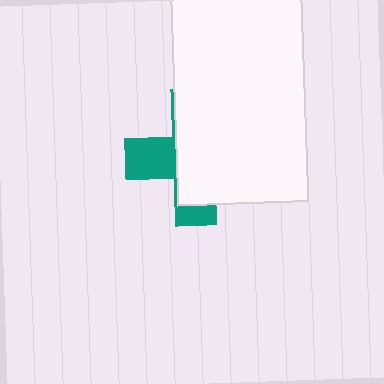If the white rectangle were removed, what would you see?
You would see the complete teal cross.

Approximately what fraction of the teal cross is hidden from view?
Roughly 66% of the teal cross is hidden behind the white rectangle.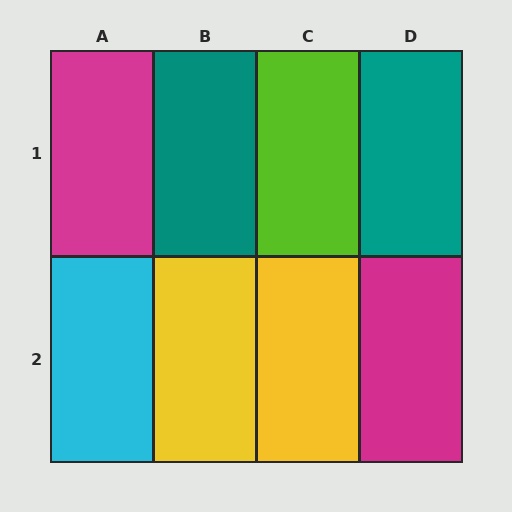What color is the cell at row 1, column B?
Teal.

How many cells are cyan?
1 cell is cyan.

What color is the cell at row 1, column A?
Magenta.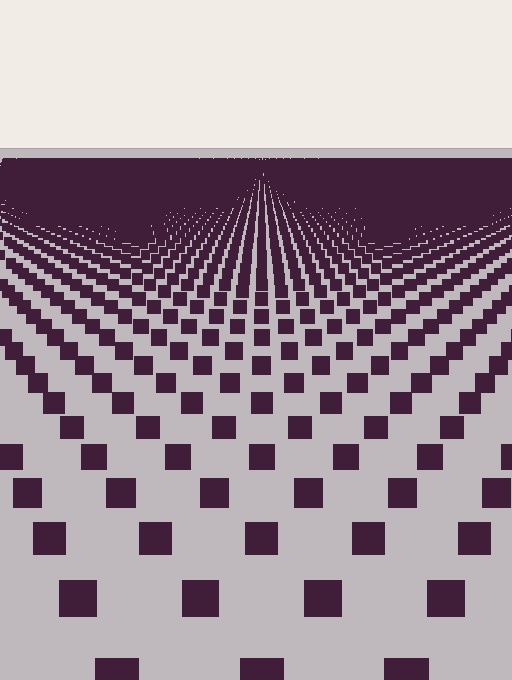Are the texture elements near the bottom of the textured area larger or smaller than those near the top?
Larger. Near the bottom, elements are closer to the viewer and appear at a bigger on-screen size.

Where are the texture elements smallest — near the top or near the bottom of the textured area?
Near the top.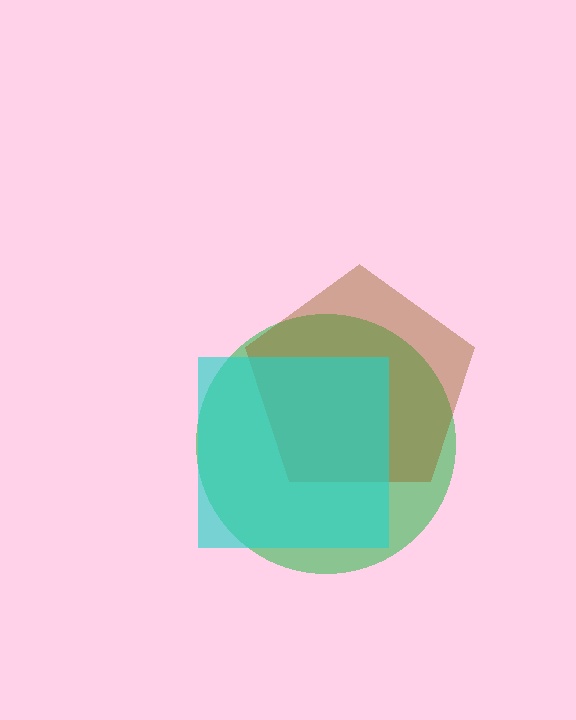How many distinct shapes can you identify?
There are 3 distinct shapes: a green circle, a brown pentagon, a cyan square.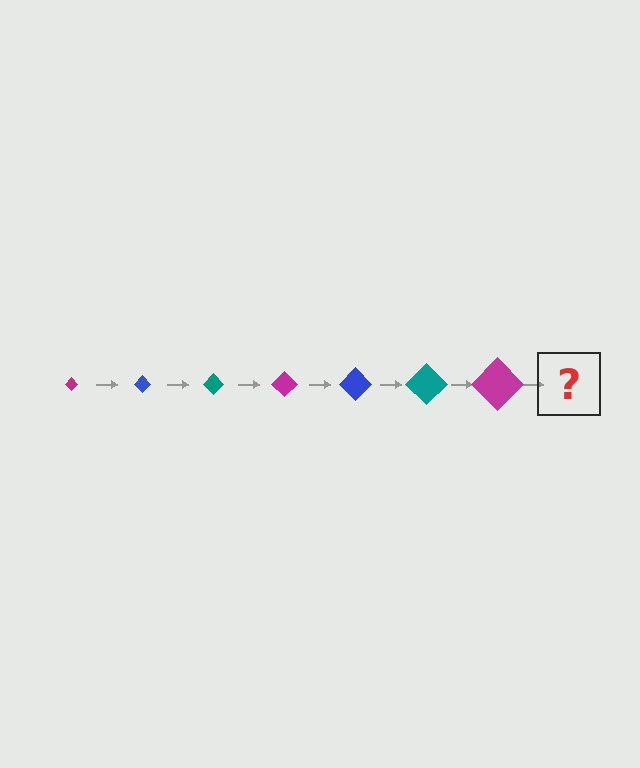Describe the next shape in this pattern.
It should be a blue diamond, larger than the previous one.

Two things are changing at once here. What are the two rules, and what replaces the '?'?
The two rules are that the diamond grows larger each step and the color cycles through magenta, blue, and teal. The '?' should be a blue diamond, larger than the previous one.